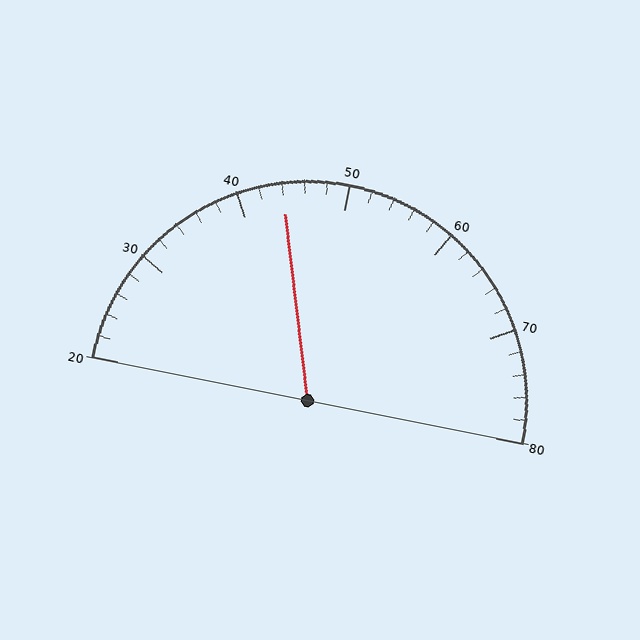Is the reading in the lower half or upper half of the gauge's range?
The reading is in the lower half of the range (20 to 80).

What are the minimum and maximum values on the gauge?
The gauge ranges from 20 to 80.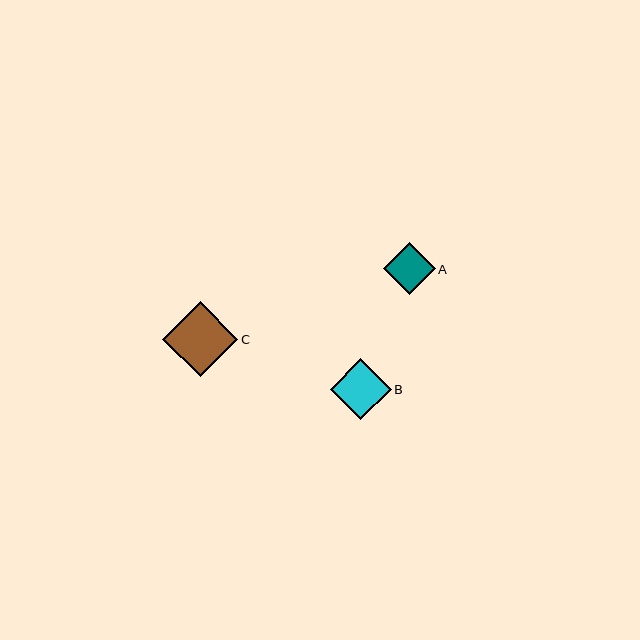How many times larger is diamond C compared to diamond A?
Diamond C is approximately 1.4 times the size of diamond A.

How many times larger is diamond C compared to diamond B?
Diamond C is approximately 1.2 times the size of diamond B.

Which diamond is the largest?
Diamond C is the largest with a size of approximately 75 pixels.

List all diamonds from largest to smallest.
From largest to smallest: C, B, A.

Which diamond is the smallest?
Diamond A is the smallest with a size of approximately 52 pixels.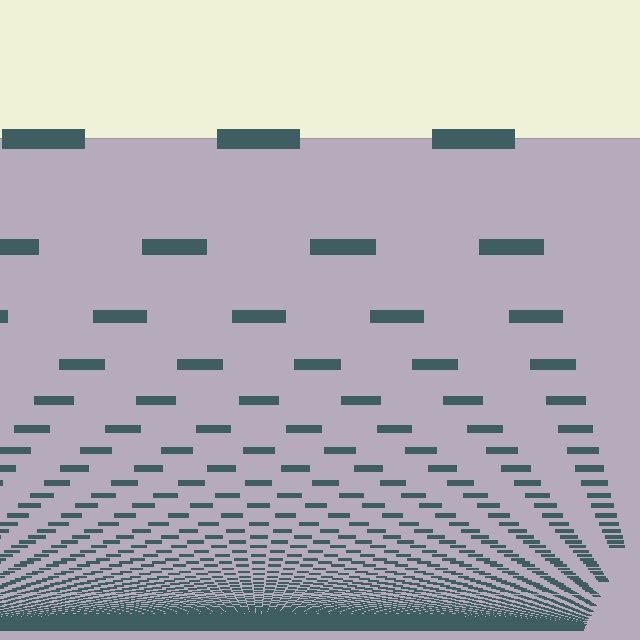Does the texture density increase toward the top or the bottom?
Density increases toward the bottom.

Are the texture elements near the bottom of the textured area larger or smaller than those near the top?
Smaller. The gradient is inverted — elements near the bottom are smaller and denser.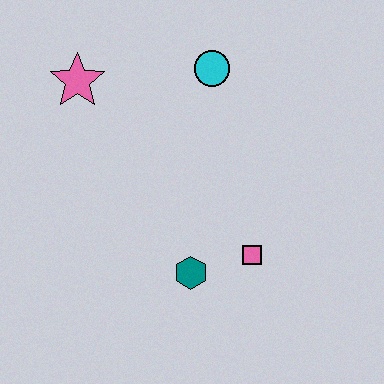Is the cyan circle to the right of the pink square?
No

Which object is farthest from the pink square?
The pink star is farthest from the pink square.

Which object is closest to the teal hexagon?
The pink square is closest to the teal hexagon.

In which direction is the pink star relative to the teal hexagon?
The pink star is above the teal hexagon.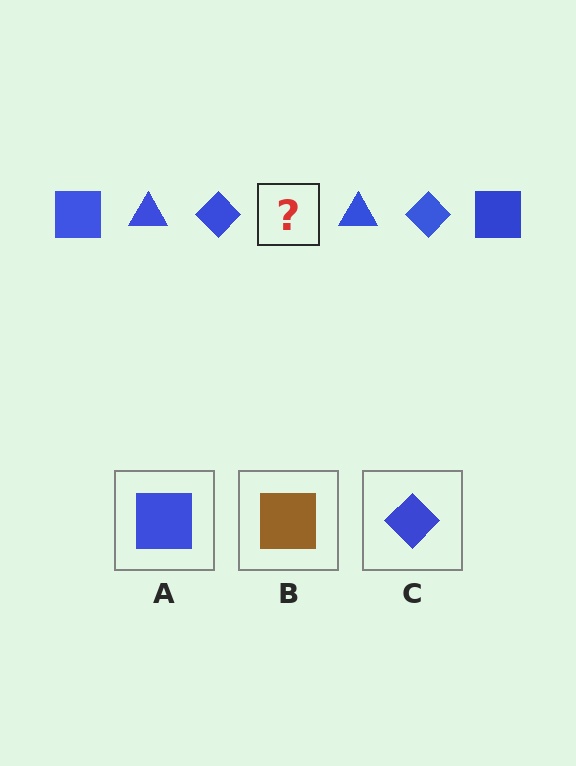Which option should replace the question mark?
Option A.